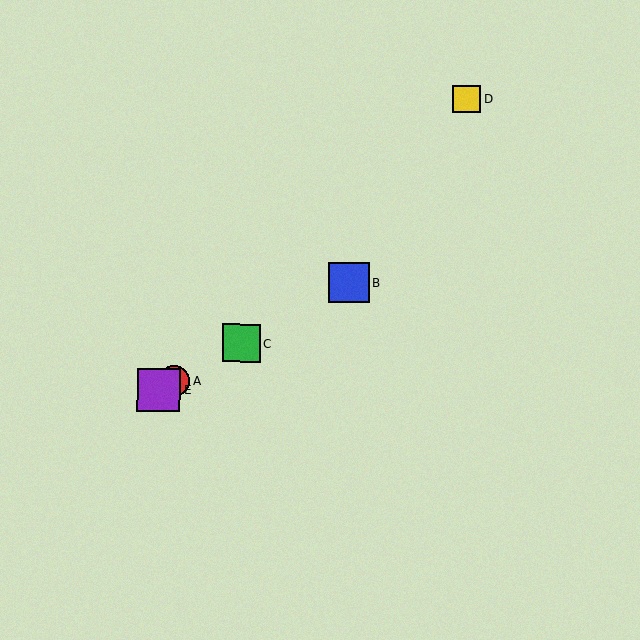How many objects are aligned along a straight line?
4 objects (A, B, C, E) are aligned along a straight line.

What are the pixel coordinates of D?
Object D is at (467, 99).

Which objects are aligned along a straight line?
Objects A, B, C, E are aligned along a straight line.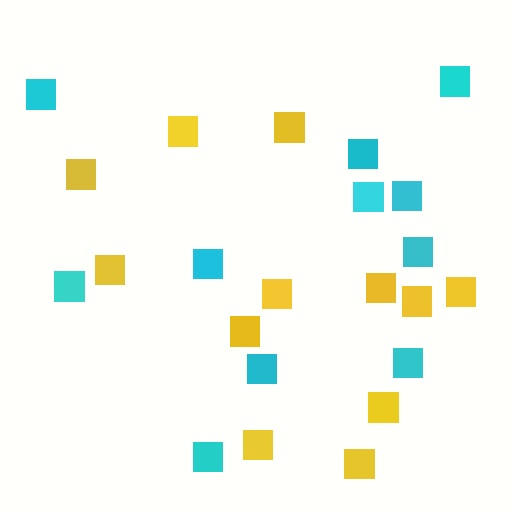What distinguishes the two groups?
There are 2 groups: one group of yellow squares (12) and one group of cyan squares (11).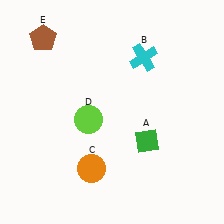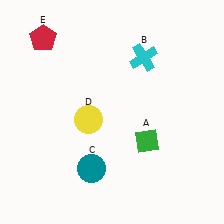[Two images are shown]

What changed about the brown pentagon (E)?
In Image 1, E is brown. In Image 2, it changed to red.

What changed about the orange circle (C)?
In Image 1, C is orange. In Image 2, it changed to teal.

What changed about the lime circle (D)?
In Image 1, D is lime. In Image 2, it changed to yellow.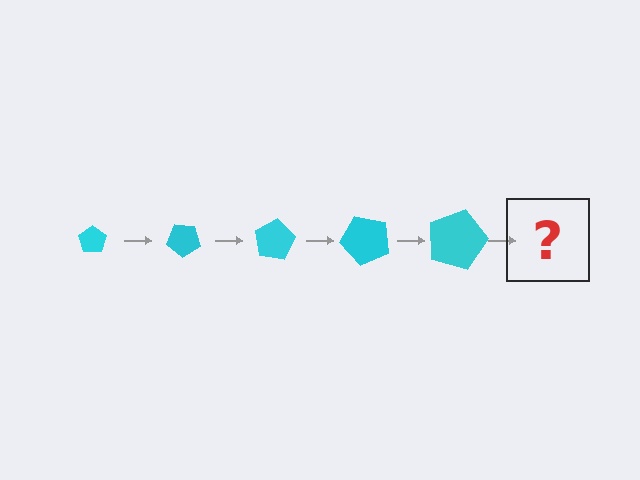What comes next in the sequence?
The next element should be a pentagon, larger than the previous one and rotated 200 degrees from the start.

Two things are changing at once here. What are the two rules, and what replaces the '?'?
The two rules are that the pentagon grows larger each step and it rotates 40 degrees each step. The '?' should be a pentagon, larger than the previous one and rotated 200 degrees from the start.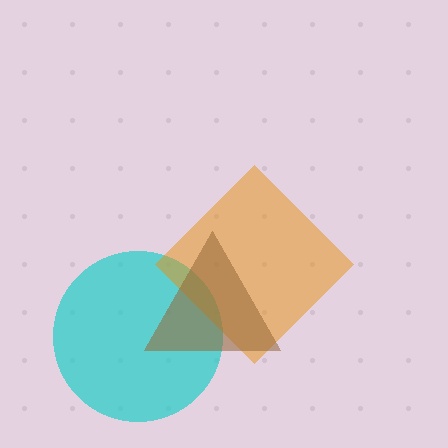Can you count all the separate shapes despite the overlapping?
Yes, there are 3 separate shapes.